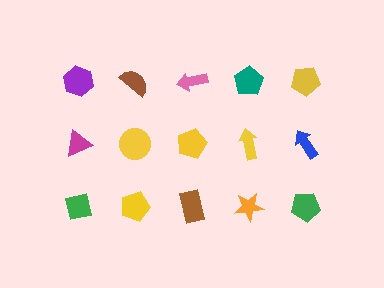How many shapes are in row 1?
5 shapes.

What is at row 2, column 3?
A yellow pentagon.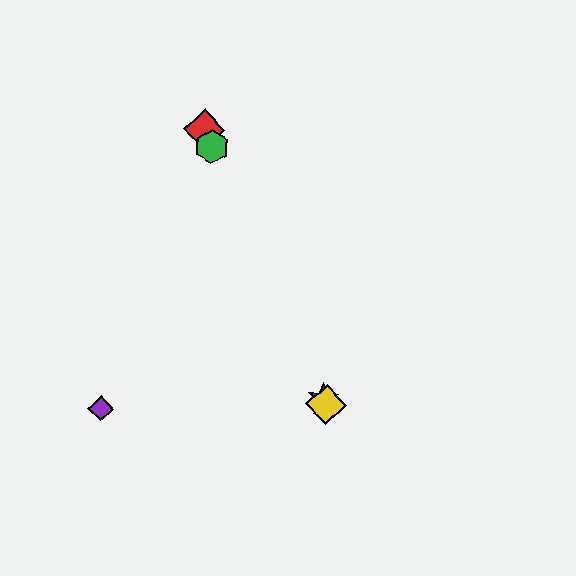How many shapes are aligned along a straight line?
4 shapes (the red diamond, the blue star, the green hexagon, the yellow diamond) are aligned along a straight line.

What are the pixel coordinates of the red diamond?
The red diamond is at (204, 130).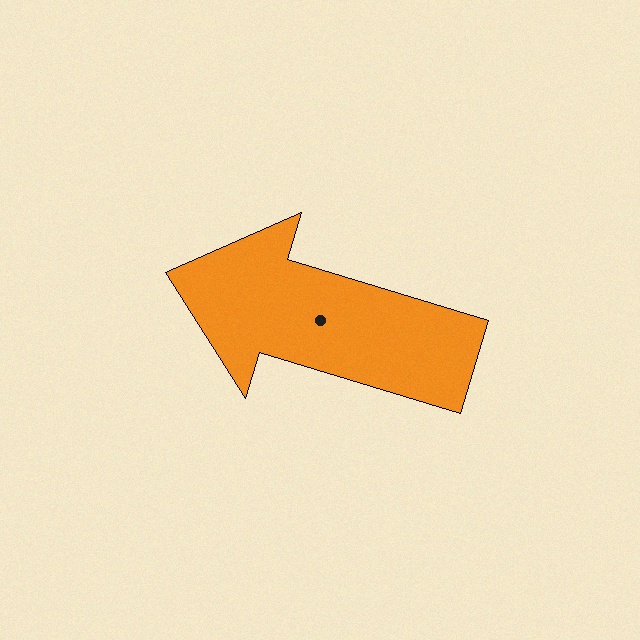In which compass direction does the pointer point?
West.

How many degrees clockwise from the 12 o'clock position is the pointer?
Approximately 287 degrees.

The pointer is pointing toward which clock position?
Roughly 10 o'clock.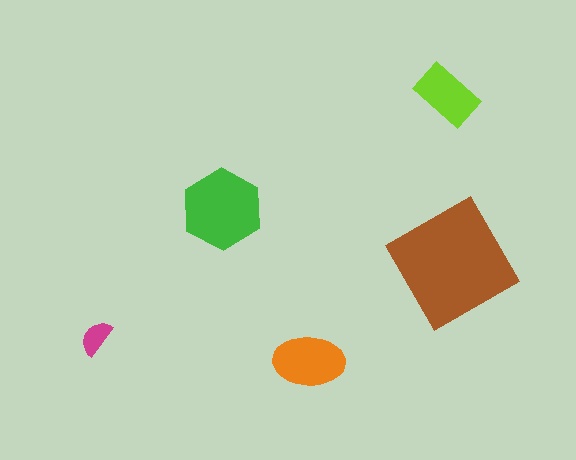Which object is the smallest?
The magenta semicircle.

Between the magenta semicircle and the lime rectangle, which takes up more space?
The lime rectangle.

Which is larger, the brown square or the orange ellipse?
The brown square.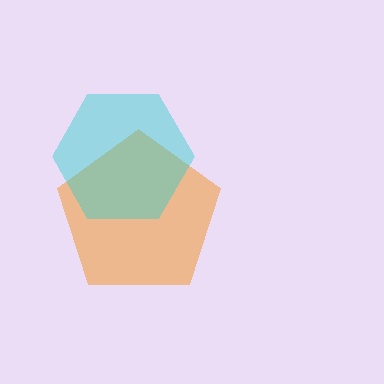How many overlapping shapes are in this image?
There are 2 overlapping shapes in the image.